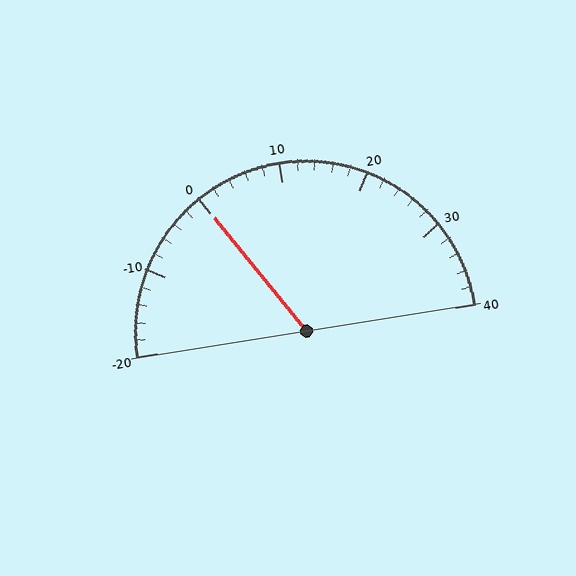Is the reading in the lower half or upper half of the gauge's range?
The reading is in the lower half of the range (-20 to 40).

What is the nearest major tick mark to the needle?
The nearest major tick mark is 0.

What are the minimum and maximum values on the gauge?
The gauge ranges from -20 to 40.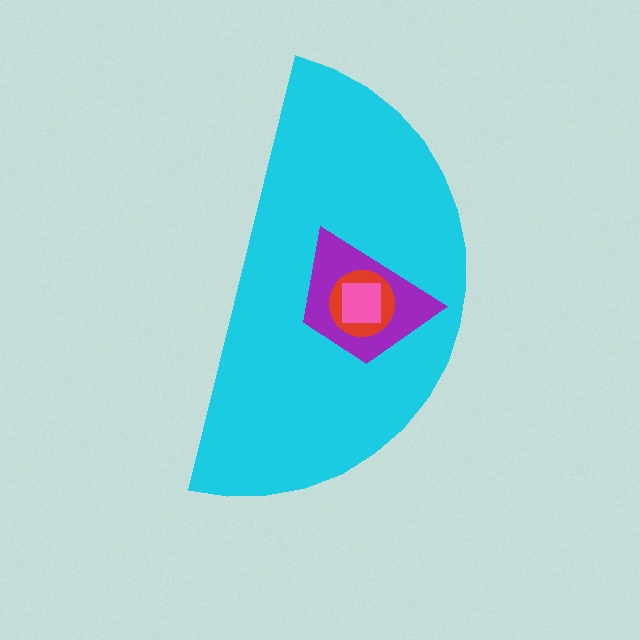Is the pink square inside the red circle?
Yes.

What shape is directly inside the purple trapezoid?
The red circle.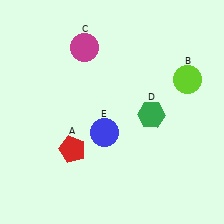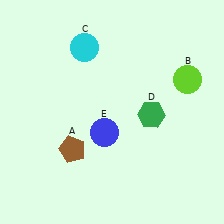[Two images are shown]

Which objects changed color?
A changed from red to brown. C changed from magenta to cyan.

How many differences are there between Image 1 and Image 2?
There are 2 differences between the two images.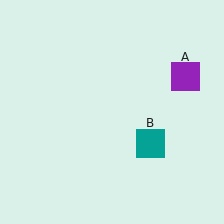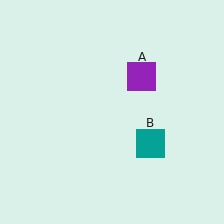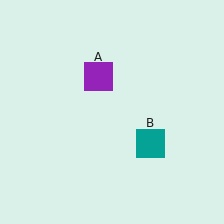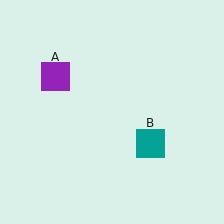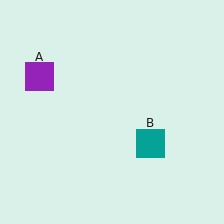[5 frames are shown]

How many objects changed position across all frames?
1 object changed position: purple square (object A).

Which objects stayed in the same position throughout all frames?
Teal square (object B) remained stationary.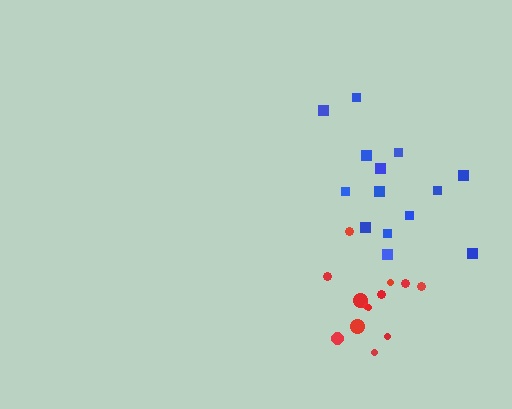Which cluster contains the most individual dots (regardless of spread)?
Blue (14).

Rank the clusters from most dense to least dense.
red, blue.